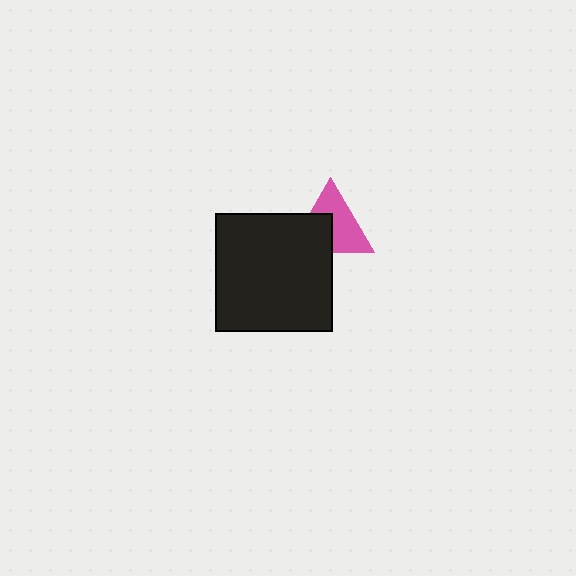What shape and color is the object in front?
The object in front is a black rectangle.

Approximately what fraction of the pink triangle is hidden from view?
Roughly 42% of the pink triangle is hidden behind the black rectangle.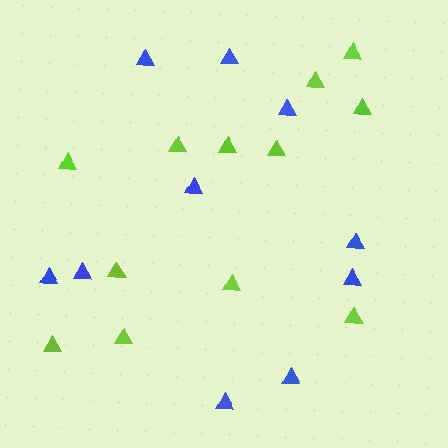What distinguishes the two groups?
There are 2 groups: one group of blue triangles (10) and one group of lime triangles (12).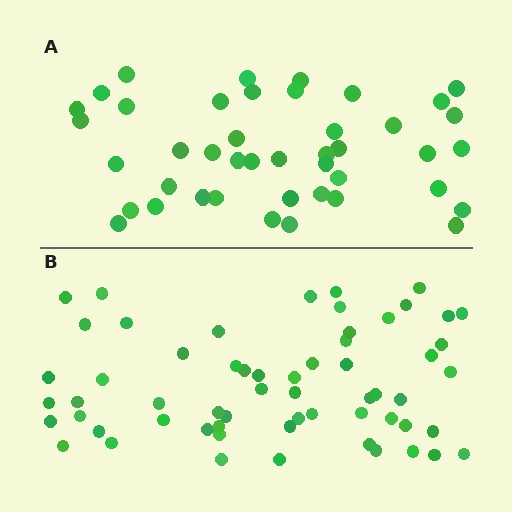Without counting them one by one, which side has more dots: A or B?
Region B (the bottom region) has more dots.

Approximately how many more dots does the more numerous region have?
Region B has approximately 15 more dots than region A.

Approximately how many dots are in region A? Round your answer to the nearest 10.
About 40 dots. (The exact count is 43, which rounds to 40.)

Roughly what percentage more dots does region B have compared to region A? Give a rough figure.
About 40% more.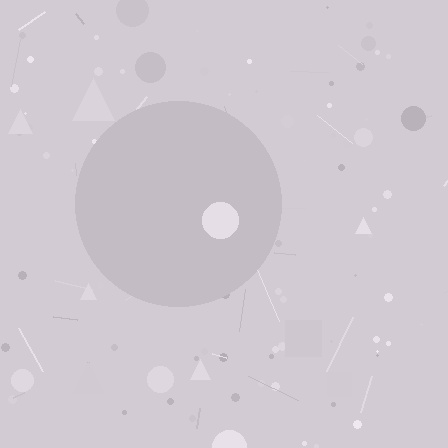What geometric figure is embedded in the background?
A circle is embedded in the background.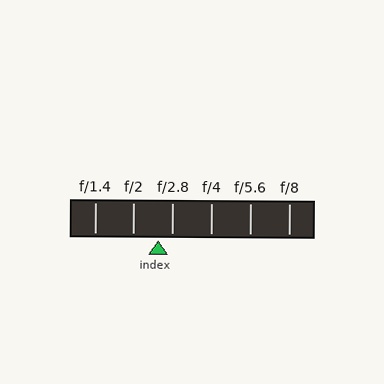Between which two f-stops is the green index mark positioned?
The index mark is between f/2 and f/2.8.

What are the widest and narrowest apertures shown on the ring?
The widest aperture shown is f/1.4 and the narrowest is f/8.